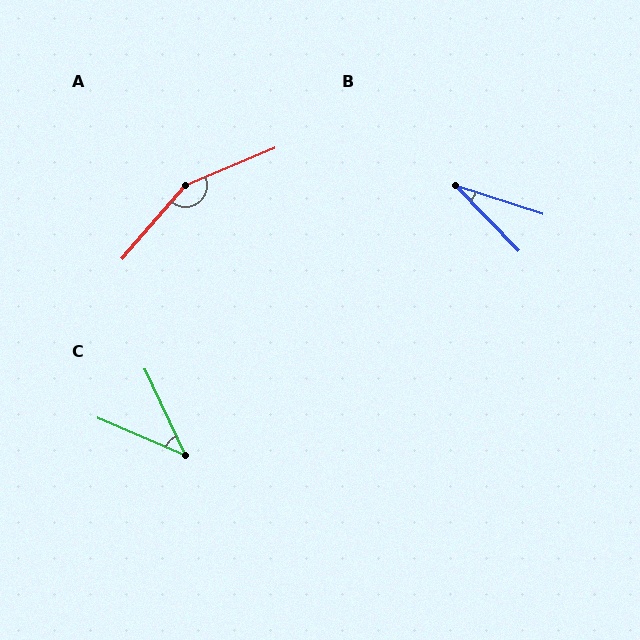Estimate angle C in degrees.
Approximately 41 degrees.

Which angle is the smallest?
B, at approximately 28 degrees.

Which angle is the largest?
A, at approximately 154 degrees.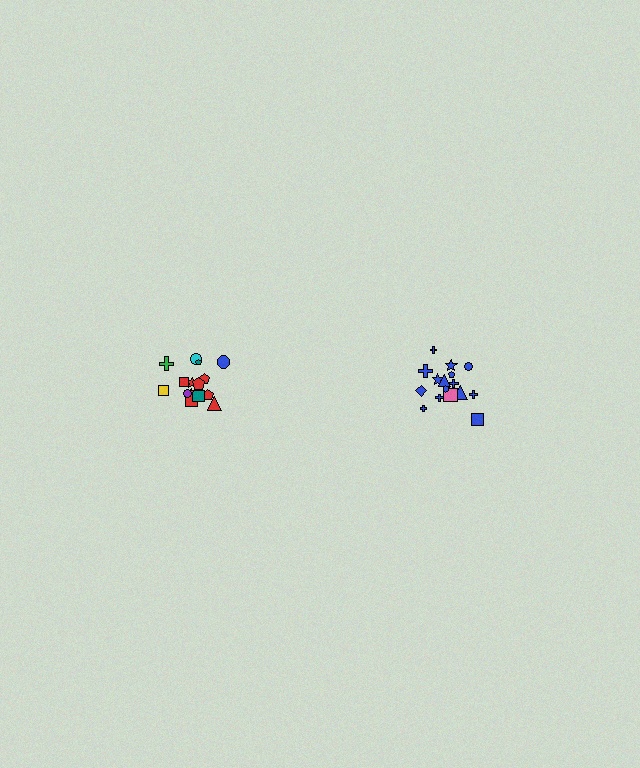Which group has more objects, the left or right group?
The right group.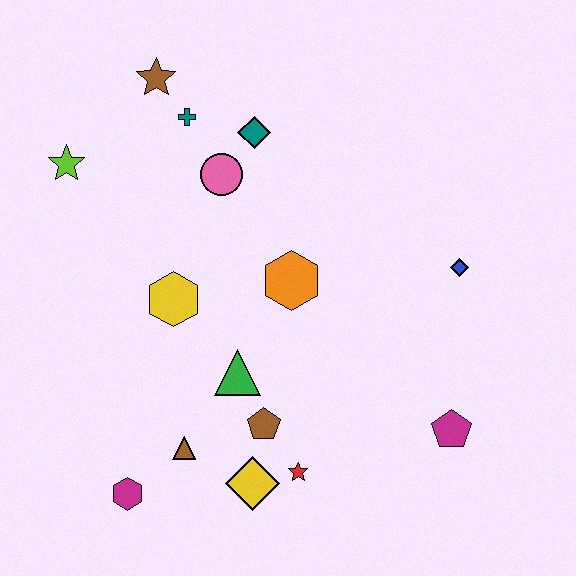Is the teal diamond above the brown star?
No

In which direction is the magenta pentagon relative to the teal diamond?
The magenta pentagon is below the teal diamond.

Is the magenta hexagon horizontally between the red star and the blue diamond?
No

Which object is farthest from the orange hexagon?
The magenta hexagon is farthest from the orange hexagon.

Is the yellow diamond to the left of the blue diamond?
Yes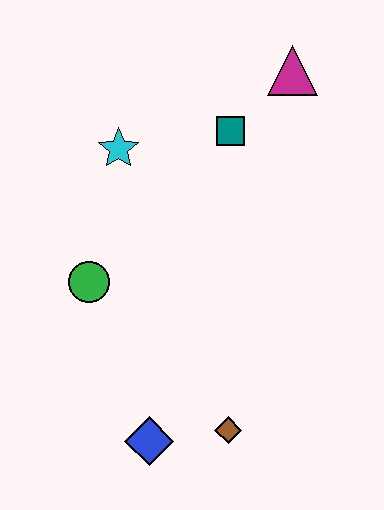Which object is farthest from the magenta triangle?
The blue diamond is farthest from the magenta triangle.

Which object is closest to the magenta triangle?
The teal square is closest to the magenta triangle.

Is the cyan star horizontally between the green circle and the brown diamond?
Yes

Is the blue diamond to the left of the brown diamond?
Yes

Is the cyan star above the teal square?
No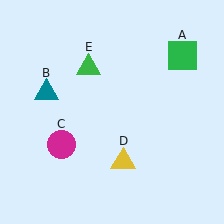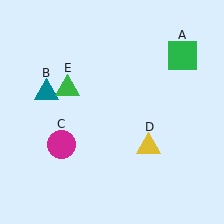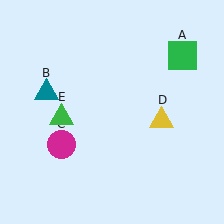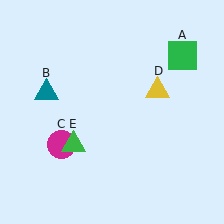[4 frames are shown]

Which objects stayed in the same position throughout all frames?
Green square (object A) and teal triangle (object B) and magenta circle (object C) remained stationary.